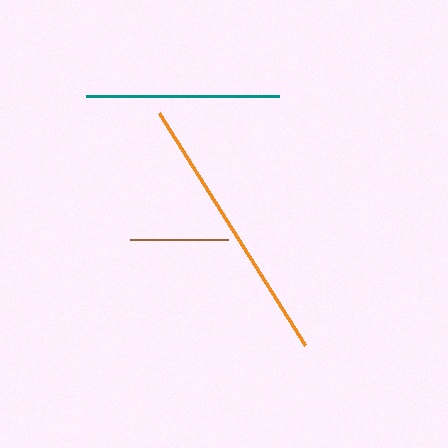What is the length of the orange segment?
The orange segment is approximately 274 pixels long.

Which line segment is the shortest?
The brown line is the shortest at approximately 98 pixels.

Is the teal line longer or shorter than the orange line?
The orange line is longer than the teal line.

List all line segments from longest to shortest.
From longest to shortest: orange, teal, brown.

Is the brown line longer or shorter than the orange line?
The orange line is longer than the brown line.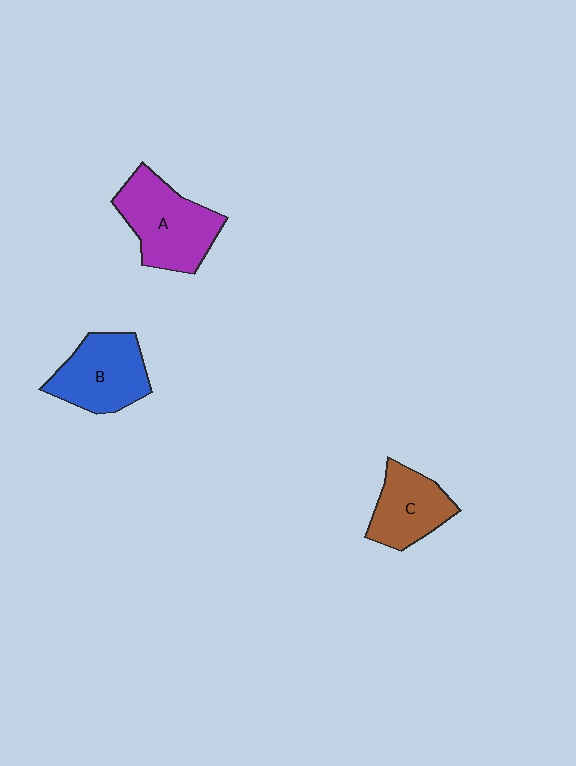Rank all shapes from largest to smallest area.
From largest to smallest: A (purple), B (blue), C (brown).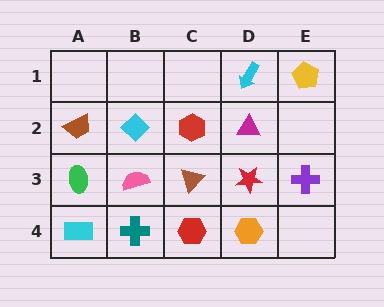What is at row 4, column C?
A red hexagon.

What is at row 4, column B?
A teal cross.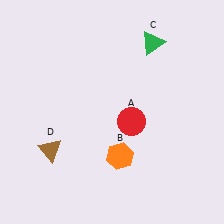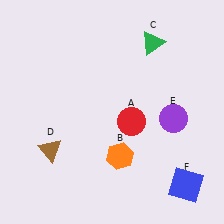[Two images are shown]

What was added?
A purple circle (E), a blue square (F) were added in Image 2.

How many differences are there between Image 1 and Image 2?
There are 2 differences between the two images.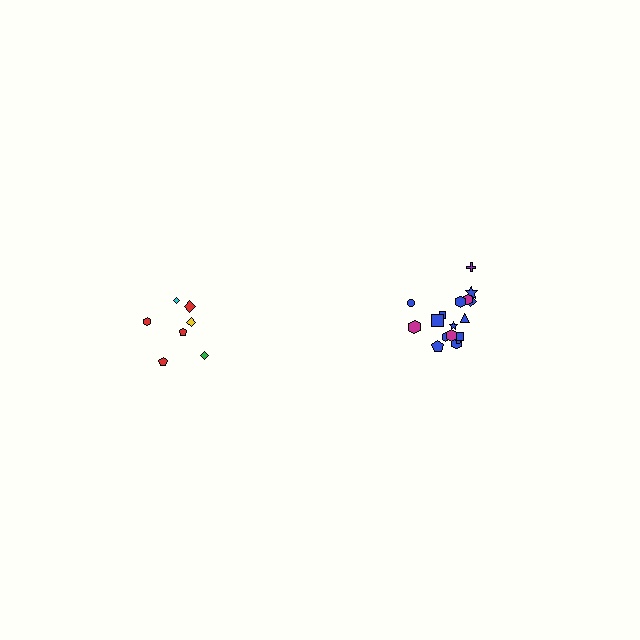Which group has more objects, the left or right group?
The right group.